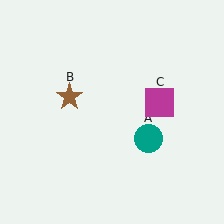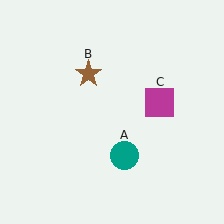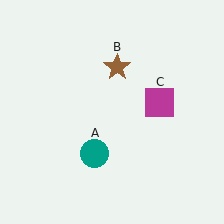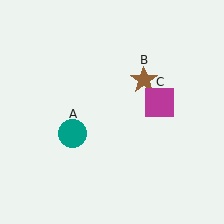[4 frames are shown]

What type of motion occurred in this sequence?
The teal circle (object A), brown star (object B) rotated clockwise around the center of the scene.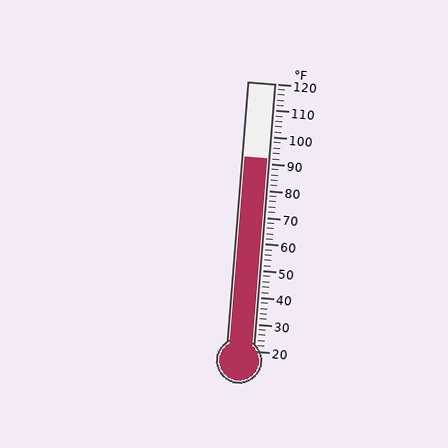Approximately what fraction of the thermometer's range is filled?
The thermometer is filled to approximately 70% of its range.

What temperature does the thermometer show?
The thermometer shows approximately 92°F.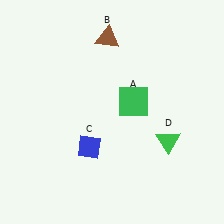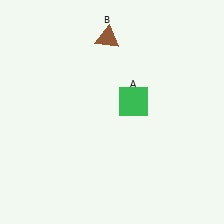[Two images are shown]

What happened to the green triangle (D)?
The green triangle (D) was removed in Image 2. It was in the bottom-right area of Image 1.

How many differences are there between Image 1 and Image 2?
There are 2 differences between the two images.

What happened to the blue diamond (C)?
The blue diamond (C) was removed in Image 2. It was in the bottom-left area of Image 1.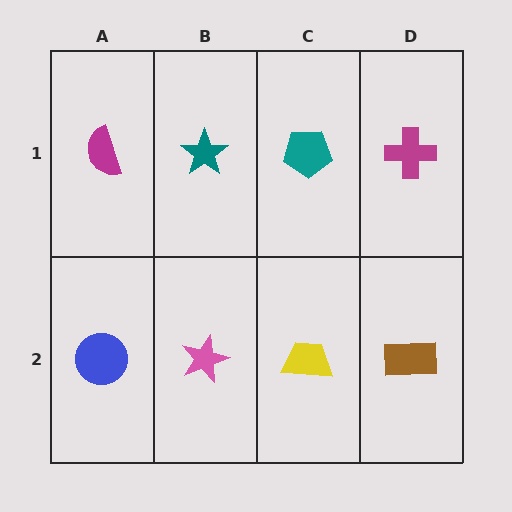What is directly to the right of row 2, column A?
A pink star.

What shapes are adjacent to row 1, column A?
A blue circle (row 2, column A), a teal star (row 1, column B).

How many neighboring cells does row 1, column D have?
2.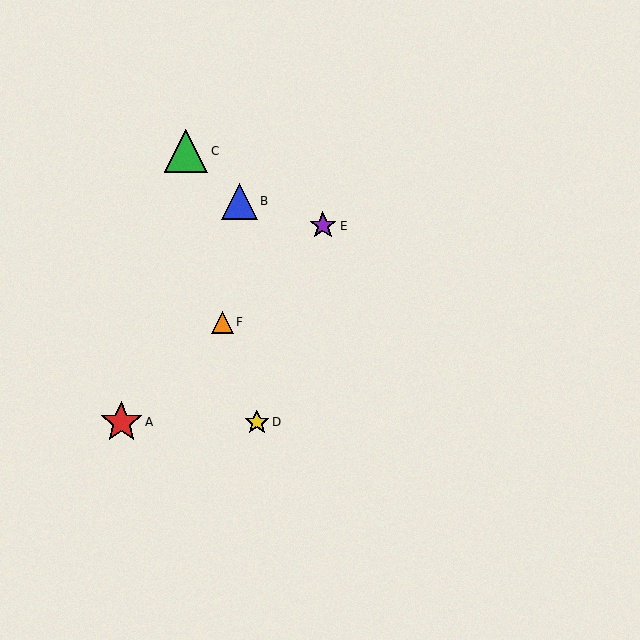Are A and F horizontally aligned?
No, A is at y≈422 and F is at y≈322.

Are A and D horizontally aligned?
Yes, both are at y≈422.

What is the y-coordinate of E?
Object E is at y≈226.